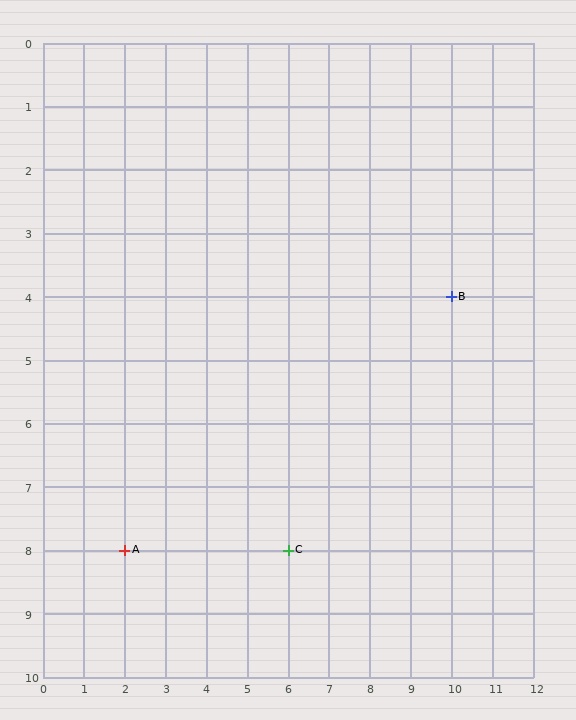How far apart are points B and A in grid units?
Points B and A are 8 columns and 4 rows apart (about 8.9 grid units diagonally).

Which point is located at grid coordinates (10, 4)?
Point B is at (10, 4).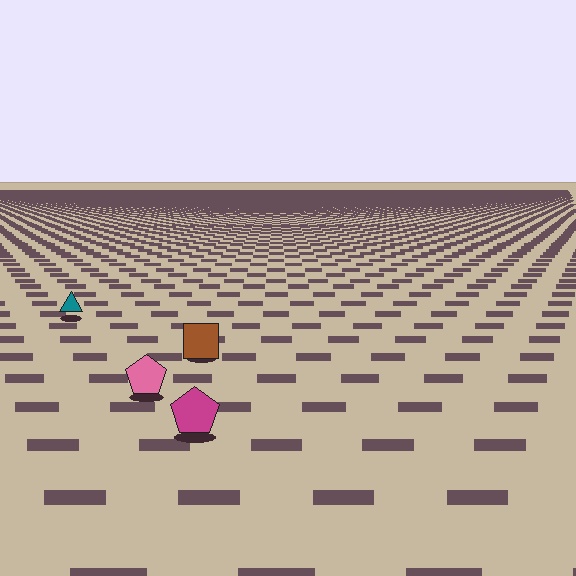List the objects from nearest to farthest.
From nearest to farthest: the magenta pentagon, the pink pentagon, the brown square, the teal triangle.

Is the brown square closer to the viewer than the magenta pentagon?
No. The magenta pentagon is closer — you can tell from the texture gradient: the ground texture is coarser near it.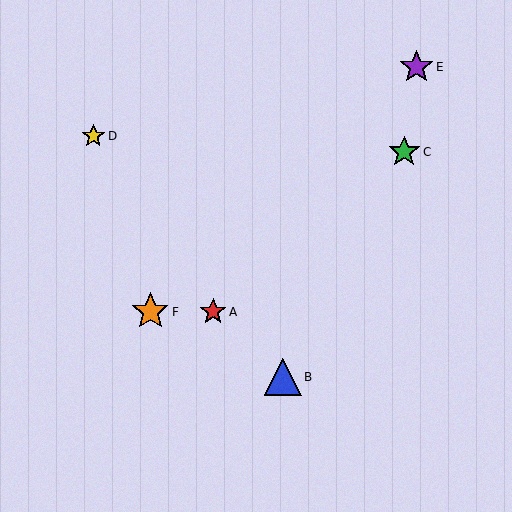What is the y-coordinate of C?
Object C is at y≈152.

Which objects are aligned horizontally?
Objects A, F are aligned horizontally.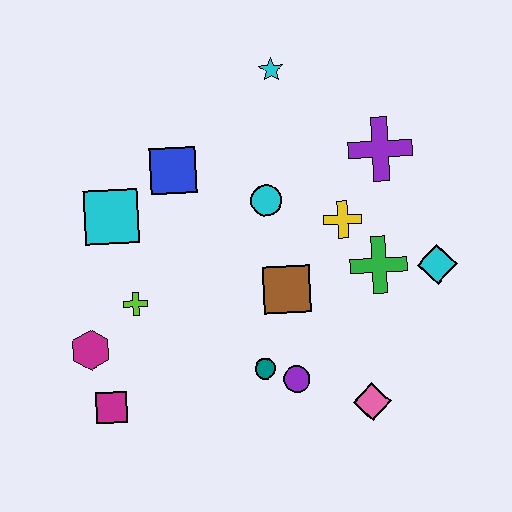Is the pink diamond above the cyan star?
No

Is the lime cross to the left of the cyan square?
No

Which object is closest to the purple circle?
The teal circle is closest to the purple circle.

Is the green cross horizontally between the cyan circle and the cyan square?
No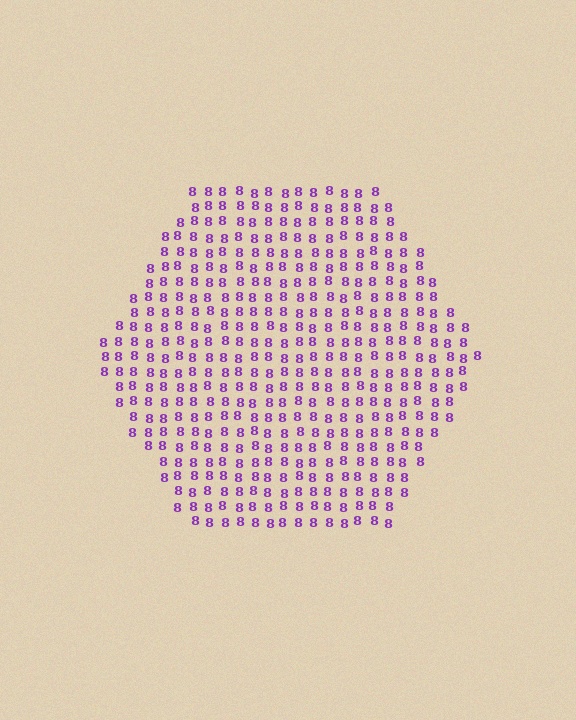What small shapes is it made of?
It is made of small digit 8's.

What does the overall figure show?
The overall figure shows a hexagon.